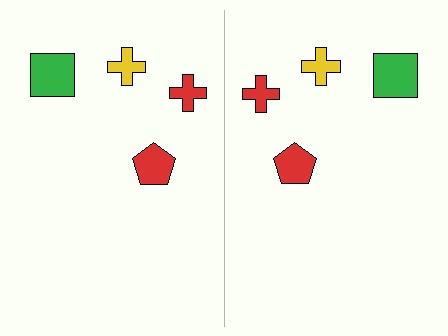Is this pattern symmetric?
Yes, this pattern has bilateral (reflection) symmetry.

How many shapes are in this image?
There are 8 shapes in this image.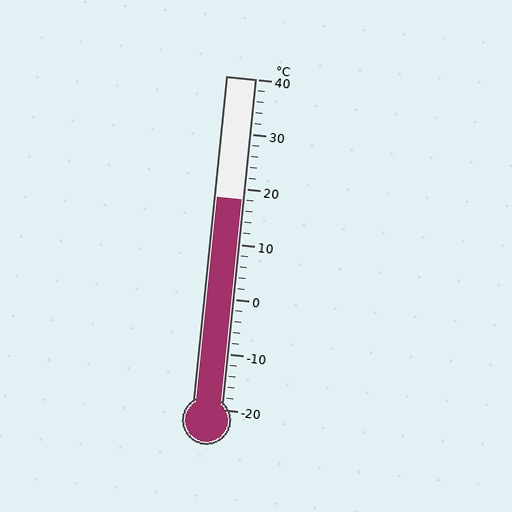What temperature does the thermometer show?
The thermometer shows approximately 18°C.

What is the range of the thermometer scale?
The thermometer scale ranges from -20°C to 40°C.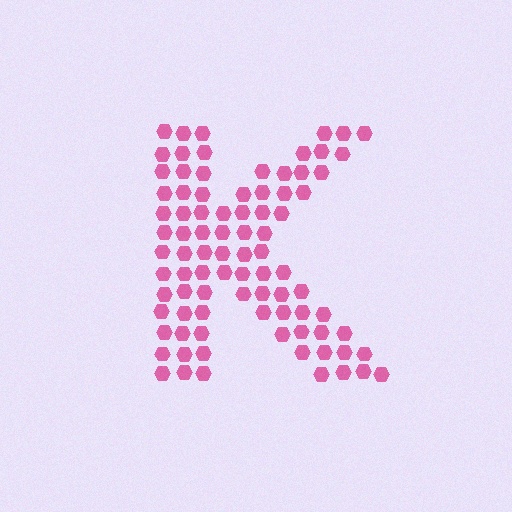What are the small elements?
The small elements are hexagons.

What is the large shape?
The large shape is the letter K.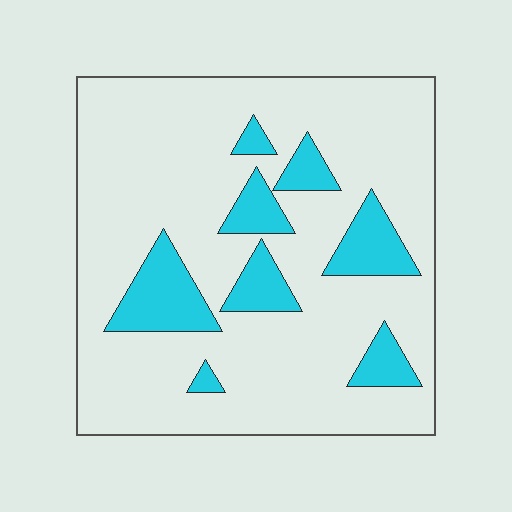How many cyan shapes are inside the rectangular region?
8.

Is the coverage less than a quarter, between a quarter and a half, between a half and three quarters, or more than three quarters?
Less than a quarter.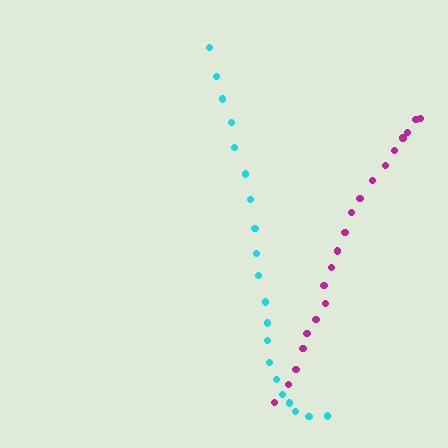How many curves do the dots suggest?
There are 2 distinct paths.